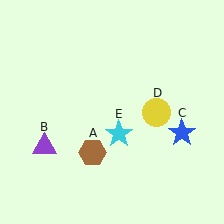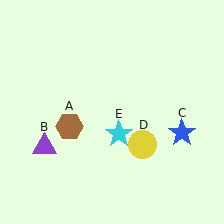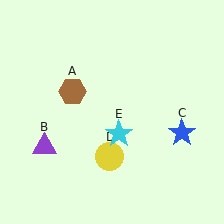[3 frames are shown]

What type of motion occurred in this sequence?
The brown hexagon (object A), yellow circle (object D) rotated clockwise around the center of the scene.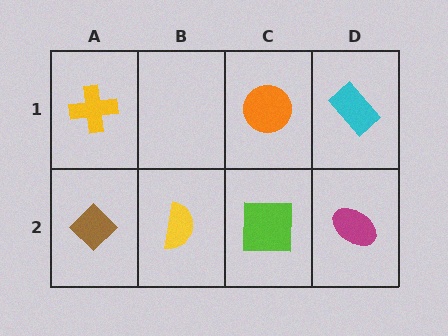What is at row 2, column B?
A yellow semicircle.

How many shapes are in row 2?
4 shapes.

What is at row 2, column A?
A brown diamond.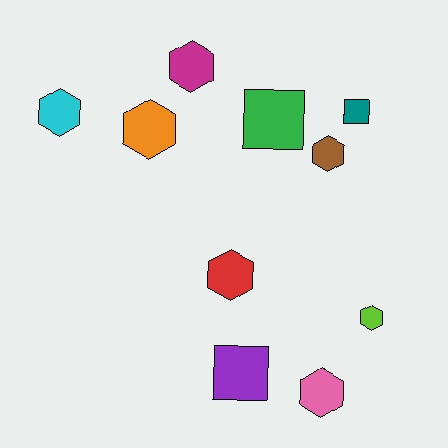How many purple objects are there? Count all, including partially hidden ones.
There is 1 purple object.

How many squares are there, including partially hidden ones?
There are 3 squares.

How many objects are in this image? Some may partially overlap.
There are 10 objects.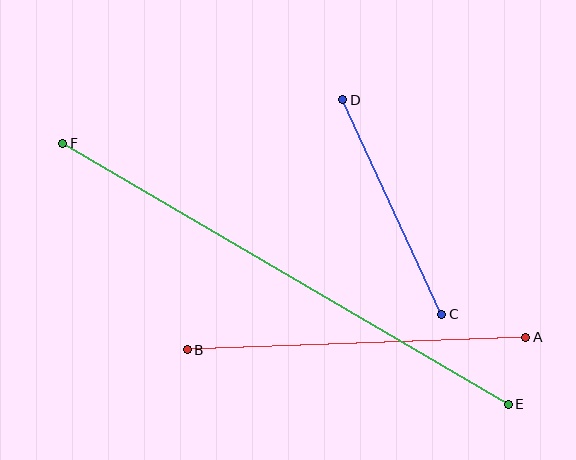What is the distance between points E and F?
The distance is approximately 517 pixels.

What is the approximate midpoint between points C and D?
The midpoint is at approximately (392, 207) pixels.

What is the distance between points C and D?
The distance is approximately 236 pixels.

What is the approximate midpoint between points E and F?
The midpoint is at approximately (285, 274) pixels.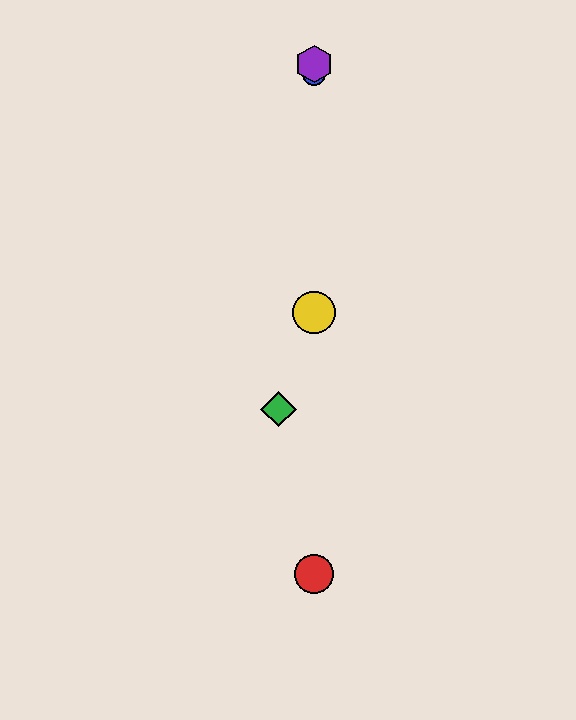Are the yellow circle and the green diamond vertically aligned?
No, the yellow circle is at x≈314 and the green diamond is at x≈278.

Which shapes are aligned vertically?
The red circle, the blue circle, the yellow circle, the purple hexagon are aligned vertically.